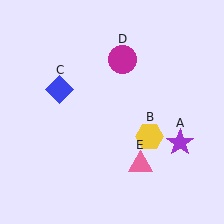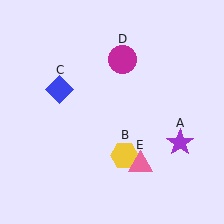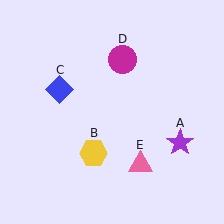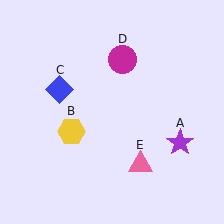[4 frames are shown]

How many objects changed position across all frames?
1 object changed position: yellow hexagon (object B).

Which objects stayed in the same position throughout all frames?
Purple star (object A) and blue diamond (object C) and magenta circle (object D) and pink triangle (object E) remained stationary.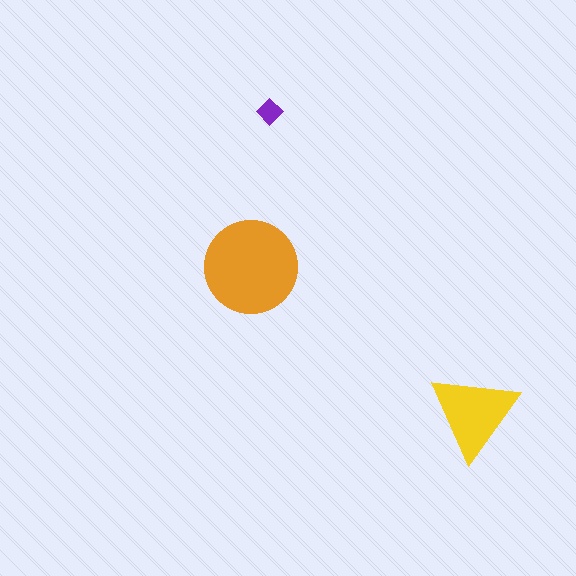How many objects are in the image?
There are 3 objects in the image.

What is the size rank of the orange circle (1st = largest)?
1st.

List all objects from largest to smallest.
The orange circle, the yellow triangle, the purple diamond.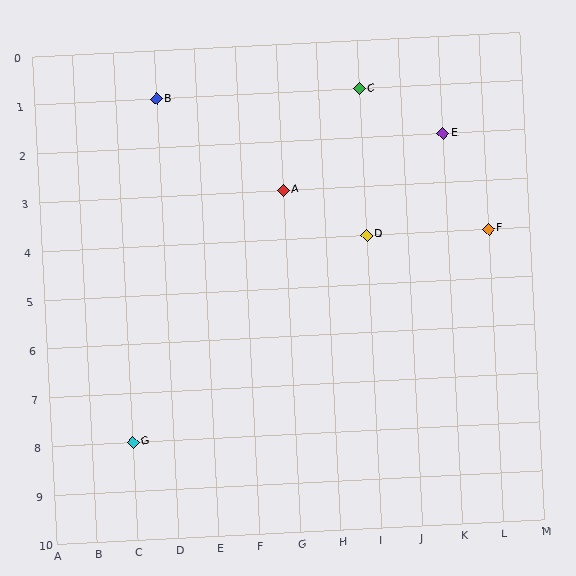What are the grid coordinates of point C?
Point C is at grid coordinates (I, 1).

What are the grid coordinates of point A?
Point A is at grid coordinates (G, 3).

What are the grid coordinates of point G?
Point G is at grid coordinates (C, 8).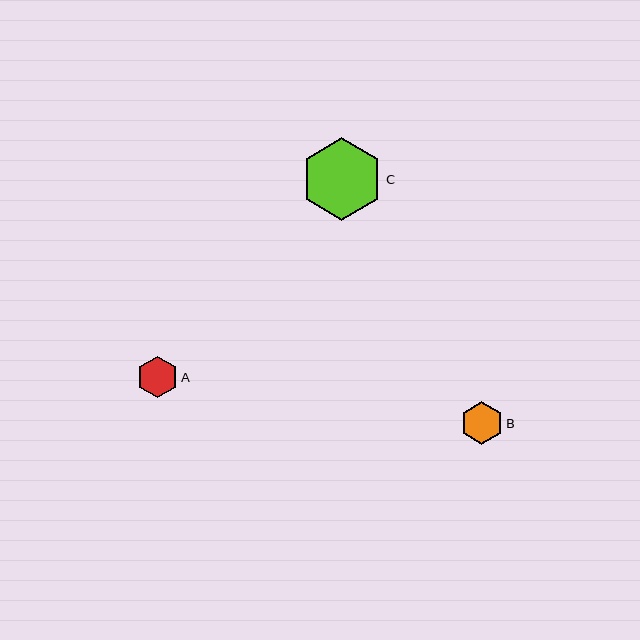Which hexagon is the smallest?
Hexagon A is the smallest with a size of approximately 41 pixels.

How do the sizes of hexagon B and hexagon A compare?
Hexagon B and hexagon A are approximately the same size.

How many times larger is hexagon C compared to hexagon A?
Hexagon C is approximately 2.0 times the size of hexagon A.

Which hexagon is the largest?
Hexagon C is the largest with a size of approximately 83 pixels.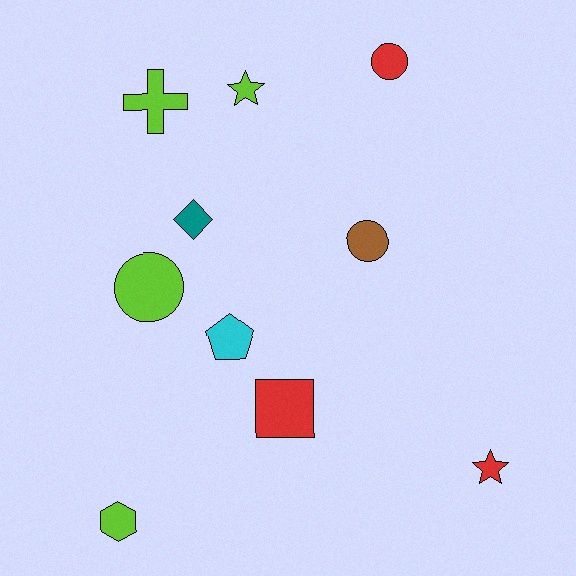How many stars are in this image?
There are 2 stars.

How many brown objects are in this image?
There is 1 brown object.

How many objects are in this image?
There are 10 objects.